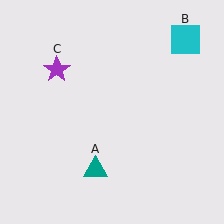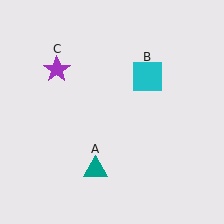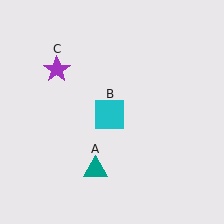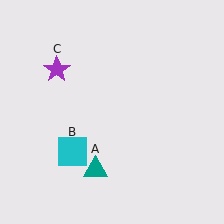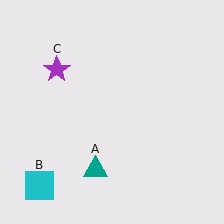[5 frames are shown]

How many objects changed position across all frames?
1 object changed position: cyan square (object B).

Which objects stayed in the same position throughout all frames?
Teal triangle (object A) and purple star (object C) remained stationary.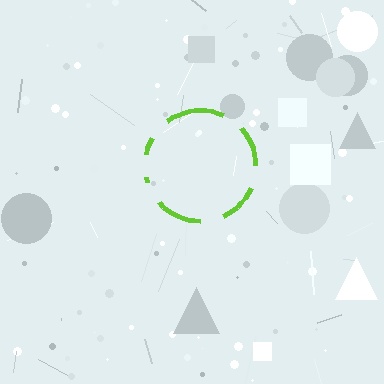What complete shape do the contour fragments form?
The contour fragments form a circle.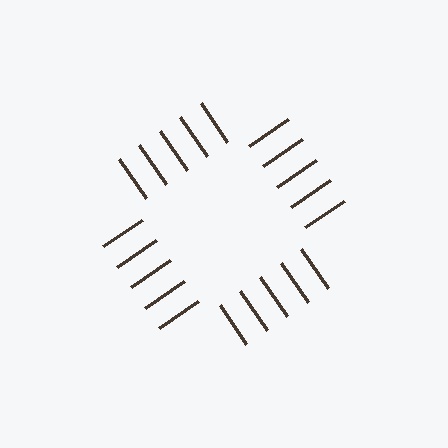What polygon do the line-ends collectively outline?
An illusory square — the line segments terminate on its edges but no continuous stroke is drawn.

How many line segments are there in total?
20 — 5 along each of the 4 edges.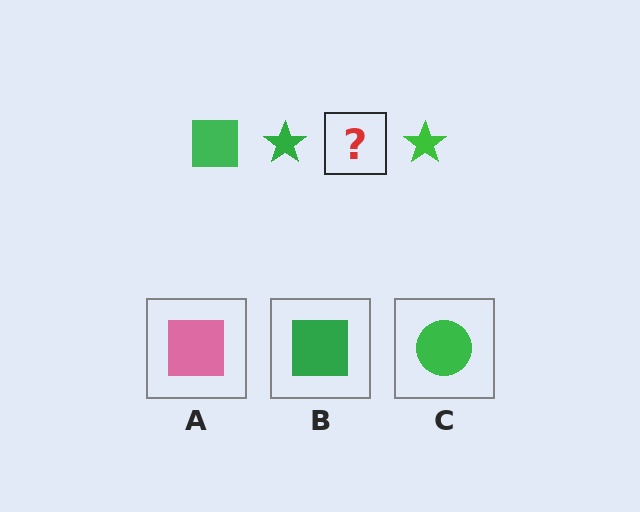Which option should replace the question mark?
Option B.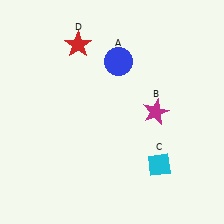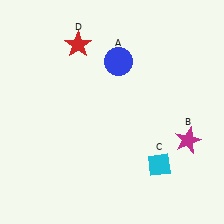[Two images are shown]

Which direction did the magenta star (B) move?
The magenta star (B) moved right.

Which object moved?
The magenta star (B) moved right.